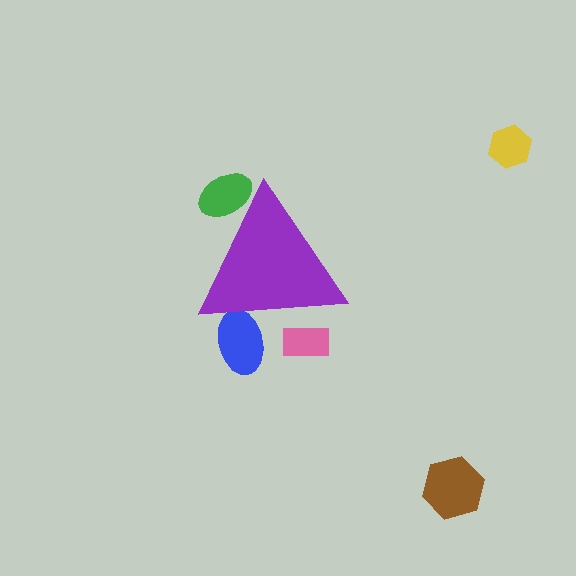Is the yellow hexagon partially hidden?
No, the yellow hexagon is fully visible.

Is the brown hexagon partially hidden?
No, the brown hexagon is fully visible.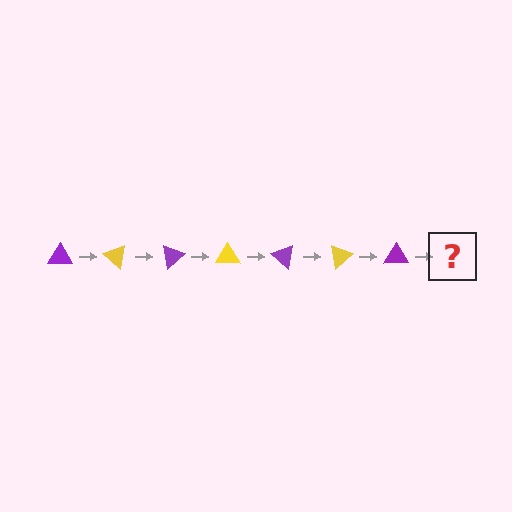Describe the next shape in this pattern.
It should be a yellow triangle, rotated 280 degrees from the start.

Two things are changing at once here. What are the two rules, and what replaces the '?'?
The two rules are that it rotates 40 degrees each step and the color cycles through purple and yellow. The '?' should be a yellow triangle, rotated 280 degrees from the start.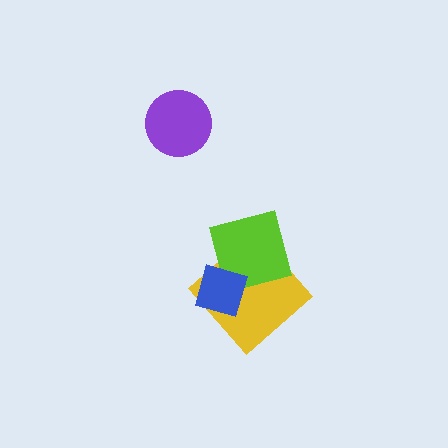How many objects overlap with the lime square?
2 objects overlap with the lime square.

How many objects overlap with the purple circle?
0 objects overlap with the purple circle.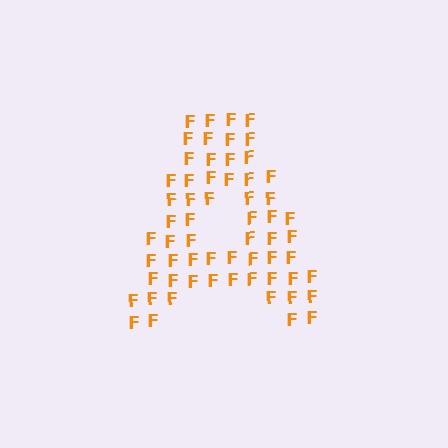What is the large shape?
The large shape is the letter A.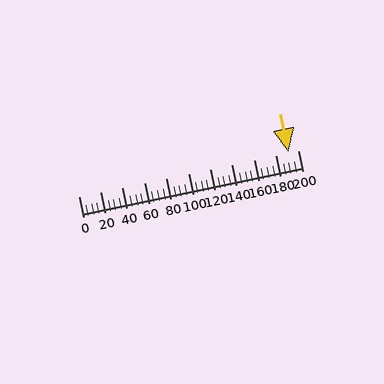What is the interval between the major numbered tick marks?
The major tick marks are spaced 20 units apart.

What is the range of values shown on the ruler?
The ruler shows values from 0 to 200.